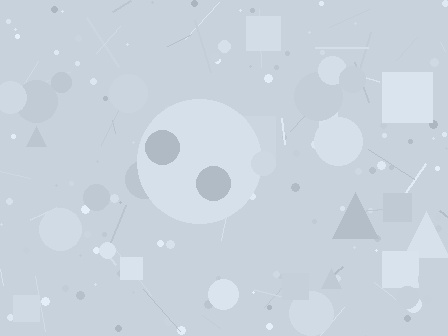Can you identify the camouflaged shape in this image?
The camouflaged shape is a circle.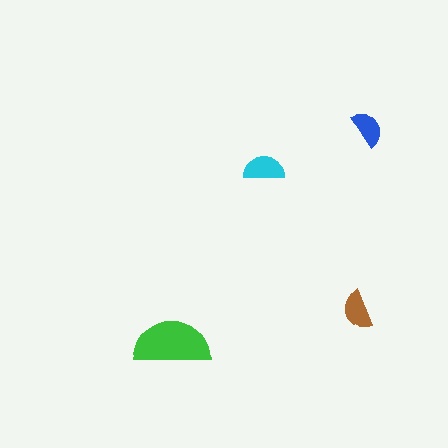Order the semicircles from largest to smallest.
the green one, the cyan one, the brown one, the blue one.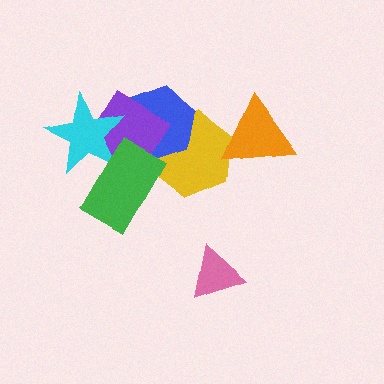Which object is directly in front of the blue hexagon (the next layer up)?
The purple diamond is directly in front of the blue hexagon.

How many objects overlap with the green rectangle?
4 objects overlap with the green rectangle.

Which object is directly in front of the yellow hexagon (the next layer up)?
The blue hexagon is directly in front of the yellow hexagon.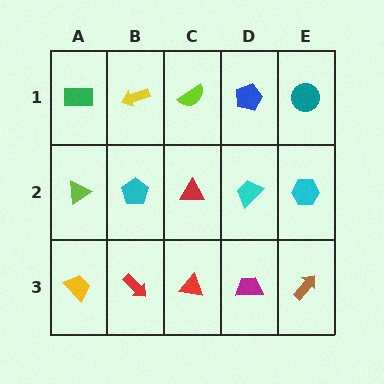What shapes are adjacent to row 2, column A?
A green rectangle (row 1, column A), a yellow trapezoid (row 3, column A), a cyan pentagon (row 2, column B).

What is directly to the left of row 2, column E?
A cyan trapezoid.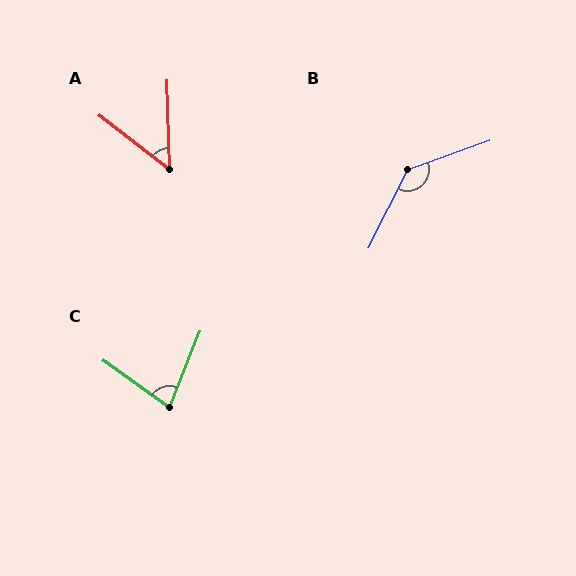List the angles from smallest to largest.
A (51°), C (76°), B (137°).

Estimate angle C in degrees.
Approximately 76 degrees.